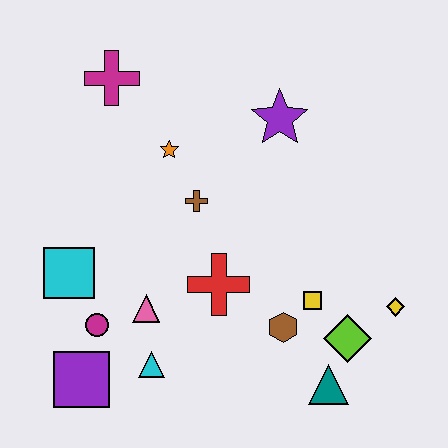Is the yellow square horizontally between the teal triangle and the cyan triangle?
Yes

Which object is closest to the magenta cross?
The orange star is closest to the magenta cross.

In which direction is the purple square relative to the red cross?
The purple square is to the left of the red cross.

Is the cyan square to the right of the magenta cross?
No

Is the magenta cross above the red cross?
Yes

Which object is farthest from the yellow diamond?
The magenta cross is farthest from the yellow diamond.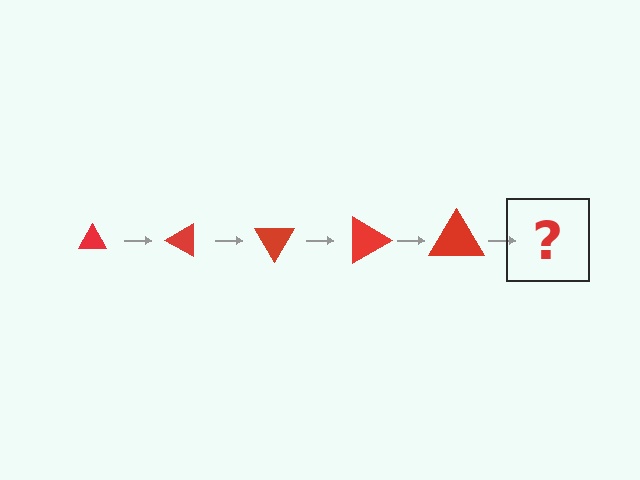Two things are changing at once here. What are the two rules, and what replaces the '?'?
The two rules are that the triangle grows larger each step and it rotates 30 degrees each step. The '?' should be a triangle, larger than the previous one and rotated 150 degrees from the start.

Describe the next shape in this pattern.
It should be a triangle, larger than the previous one and rotated 150 degrees from the start.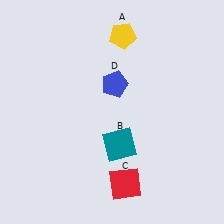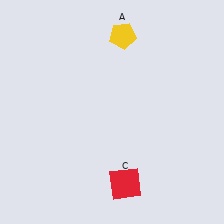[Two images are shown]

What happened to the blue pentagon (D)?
The blue pentagon (D) was removed in Image 2. It was in the top-right area of Image 1.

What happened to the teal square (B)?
The teal square (B) was removed in Image 2. It was in the bottom-right area of Image 1.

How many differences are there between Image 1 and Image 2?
There are 2 differences between the two images.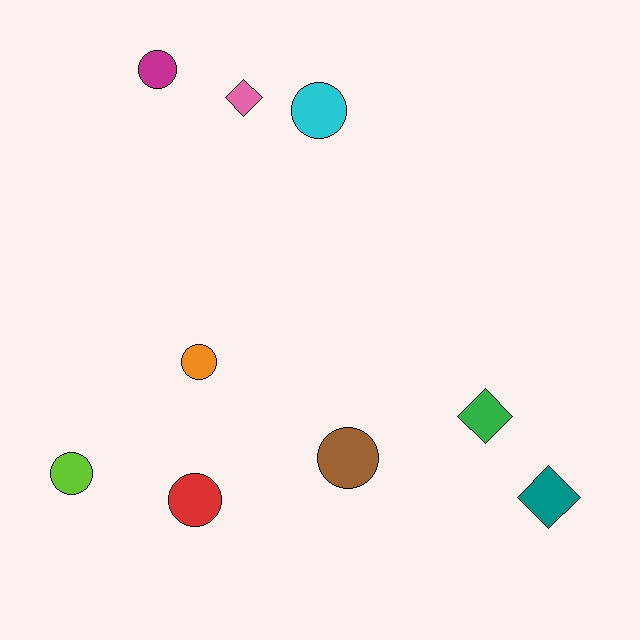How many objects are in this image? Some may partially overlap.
There are 9 objects.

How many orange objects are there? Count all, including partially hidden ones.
There is 1 orange object.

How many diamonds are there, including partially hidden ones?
There are 3 diamonds.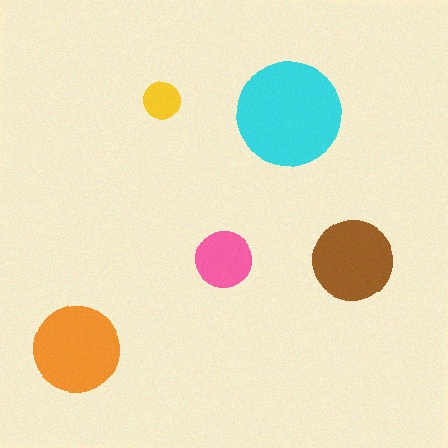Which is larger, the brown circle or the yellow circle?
The brown one.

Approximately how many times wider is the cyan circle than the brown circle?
About 1.5 times wider.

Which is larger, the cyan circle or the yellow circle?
The cyan one.